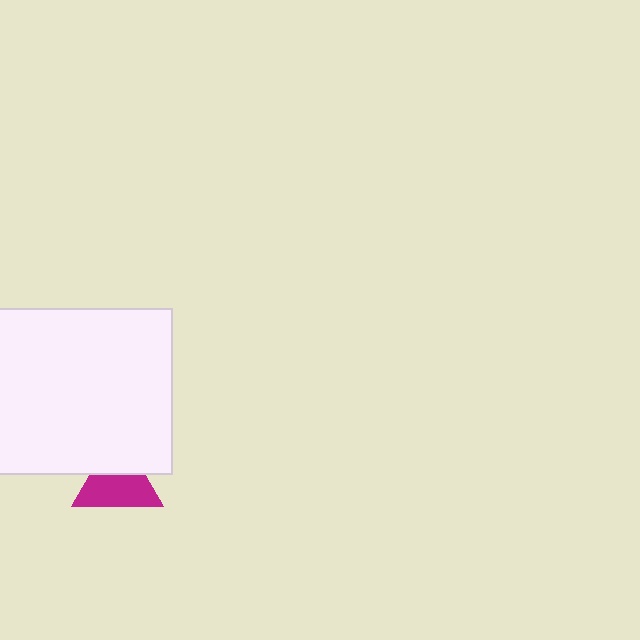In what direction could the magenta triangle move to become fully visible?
The magenta triangle could move down. That would shift it out from behind the white rectangle entirely.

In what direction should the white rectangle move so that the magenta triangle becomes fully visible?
The white rectangle should move up. That is the shortest direction to clear the overlap and leave the magenta triangle fully visible.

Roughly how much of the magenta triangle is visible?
About half of it is visible (roughly 64%).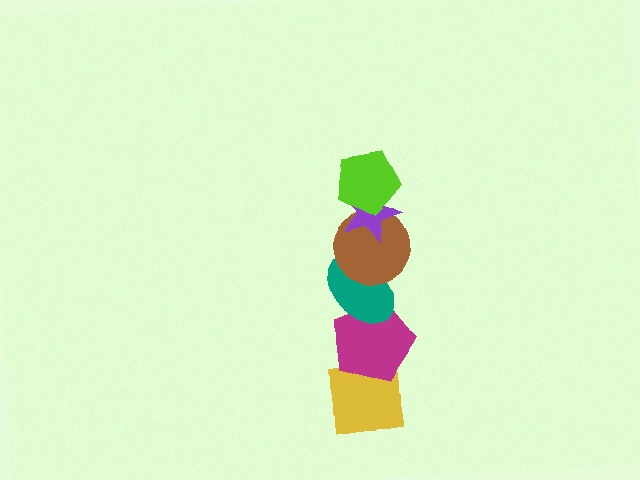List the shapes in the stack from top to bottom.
From top to bottom: the lime pentagon, the purple star, the brown circle, the teal ellipse, the magenta pentagon, the yellow square.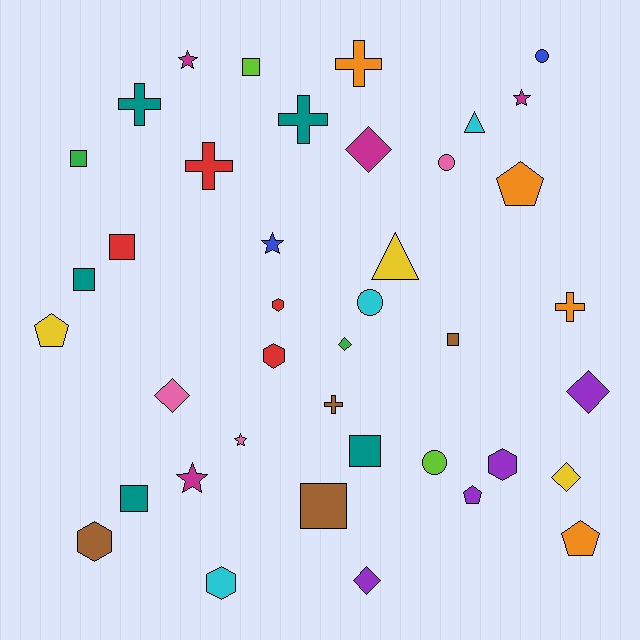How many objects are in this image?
There are 40 objects.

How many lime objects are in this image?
There are 2 lime objects.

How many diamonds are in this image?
There are 6 diamonds.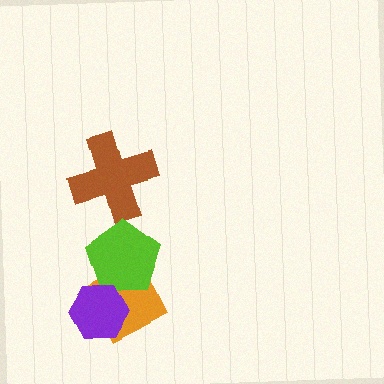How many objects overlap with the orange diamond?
2 objects overlap with the orange diamond.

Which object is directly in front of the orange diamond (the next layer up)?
The lime pentagon is directly in front of the orange diamond.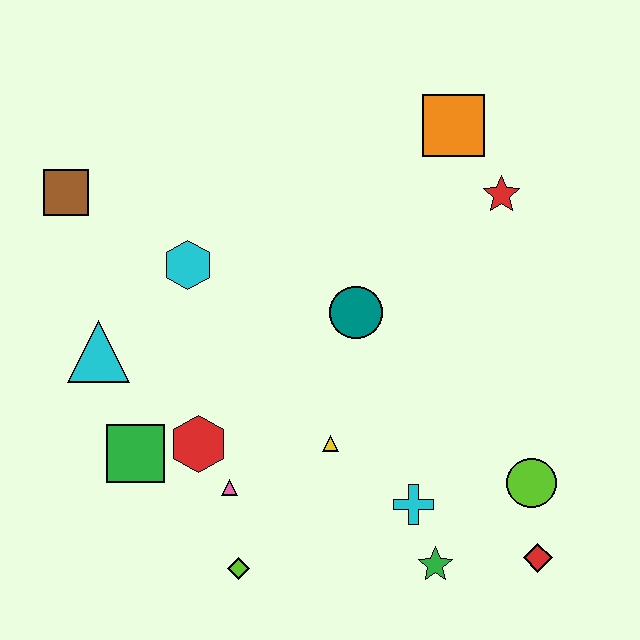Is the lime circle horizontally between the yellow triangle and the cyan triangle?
No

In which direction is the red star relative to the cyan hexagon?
The red star is to the right of the cyan hexagon.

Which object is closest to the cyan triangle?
The green square is closest to the cyan triangle.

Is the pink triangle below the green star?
No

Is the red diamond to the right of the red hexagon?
Yes